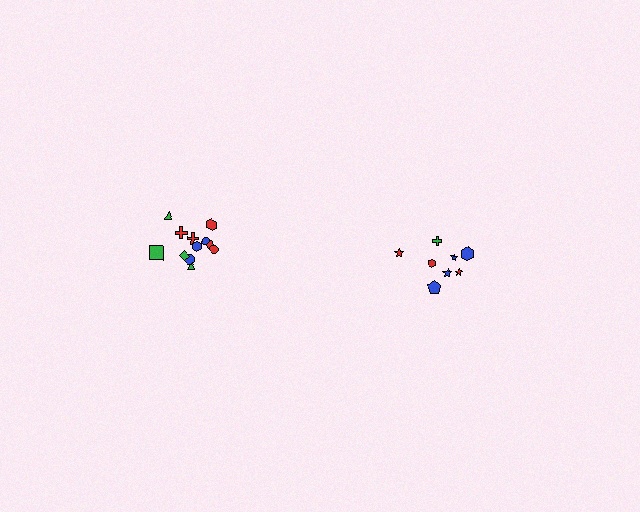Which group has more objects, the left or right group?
The left group.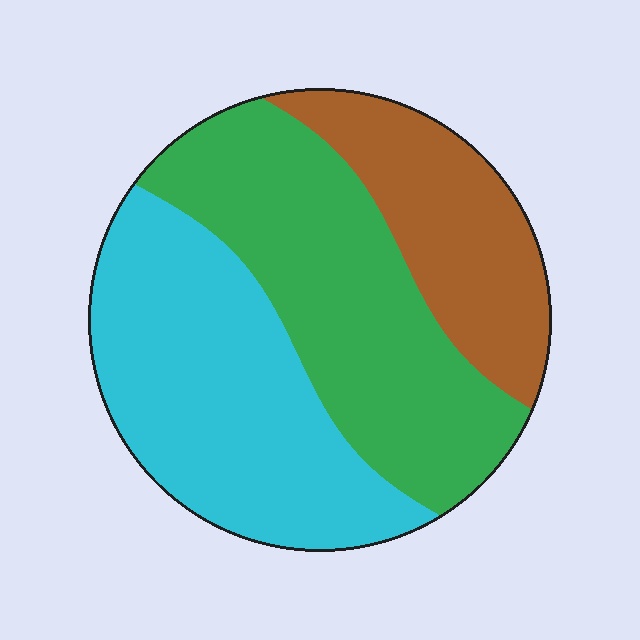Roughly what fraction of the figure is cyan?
Cyan covers around 40% of the figure.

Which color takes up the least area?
Brown, at roughly 20%.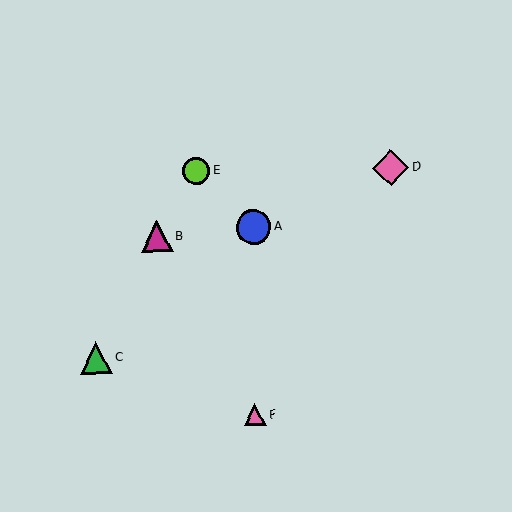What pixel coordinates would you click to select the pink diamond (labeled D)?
Click at (391, 168) to select the pink diamond D.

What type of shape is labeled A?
Shape A is a blue circle.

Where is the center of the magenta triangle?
The center of the magenta triangle is at (157, 236).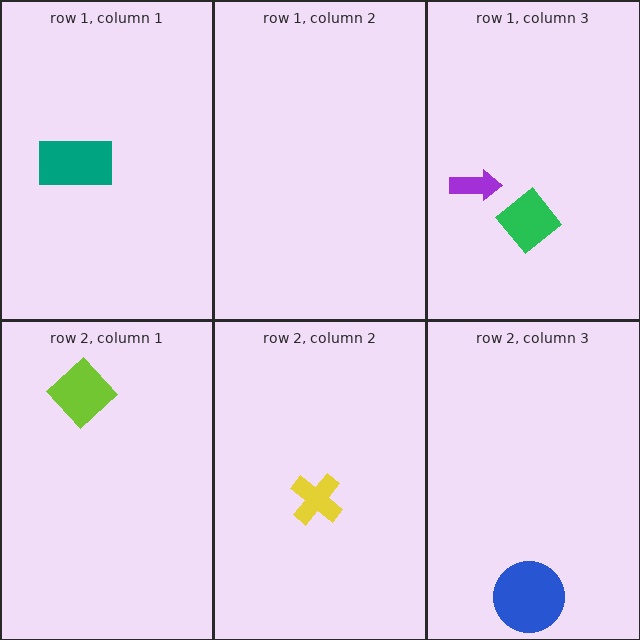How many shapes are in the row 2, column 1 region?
1.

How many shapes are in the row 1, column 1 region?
1.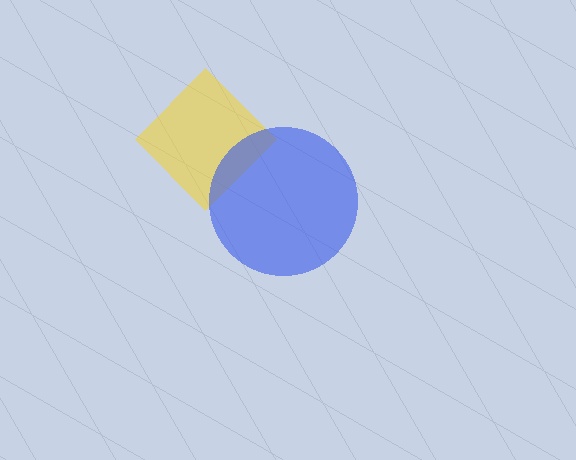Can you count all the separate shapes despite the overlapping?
Yes, there are 2 separate shapes.